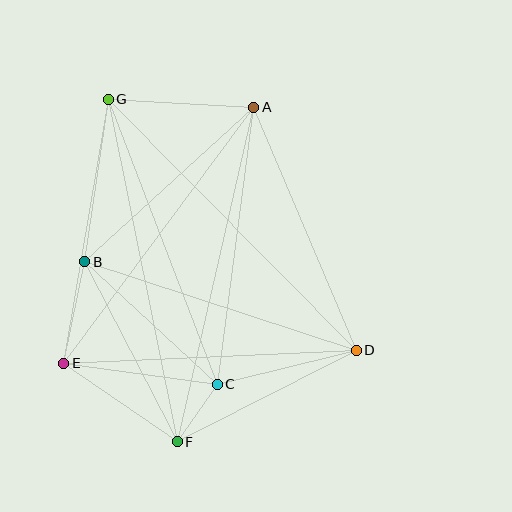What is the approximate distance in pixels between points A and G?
The distance between A and G is approximately 146 pixels.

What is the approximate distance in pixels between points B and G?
The distance between B and G is approximately 164 pixels.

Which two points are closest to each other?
Points C and F are closest to each other.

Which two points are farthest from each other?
Points D and G are farthest from each other.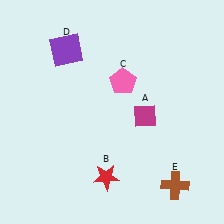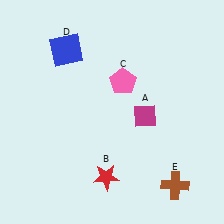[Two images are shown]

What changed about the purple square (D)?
In Image 1, D is purple. In Image 2, it changed to blue.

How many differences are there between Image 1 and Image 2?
There is 1 difference between the two images.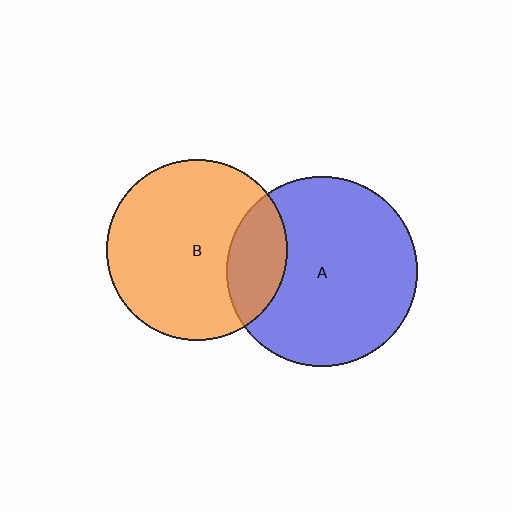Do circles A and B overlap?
Yes.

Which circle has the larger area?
Circle A (blue).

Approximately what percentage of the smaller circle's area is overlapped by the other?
Approximately 20%.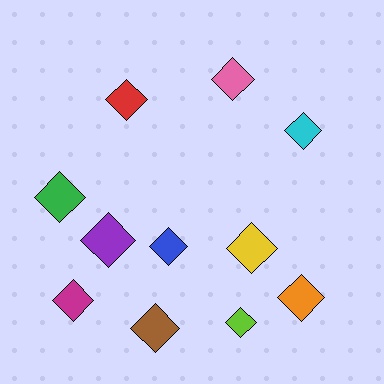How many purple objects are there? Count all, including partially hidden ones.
There is 1 purple object.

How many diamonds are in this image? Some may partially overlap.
There are 11 diamonds.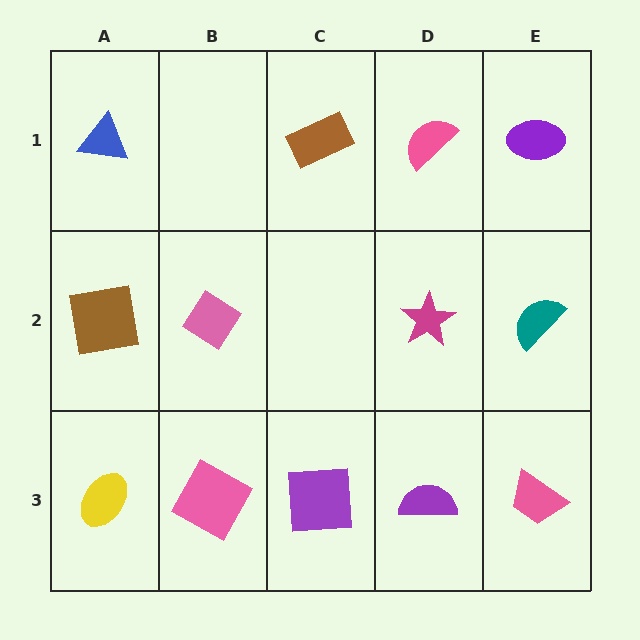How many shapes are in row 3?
5 shapes.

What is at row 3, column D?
A purple semicircle.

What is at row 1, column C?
A brown rectangle.